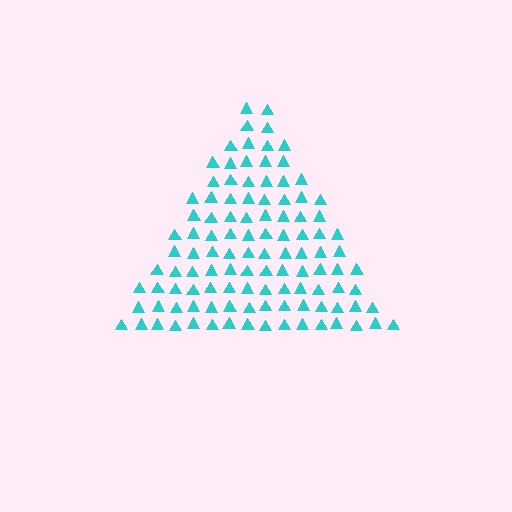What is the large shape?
The large shape is a triangle.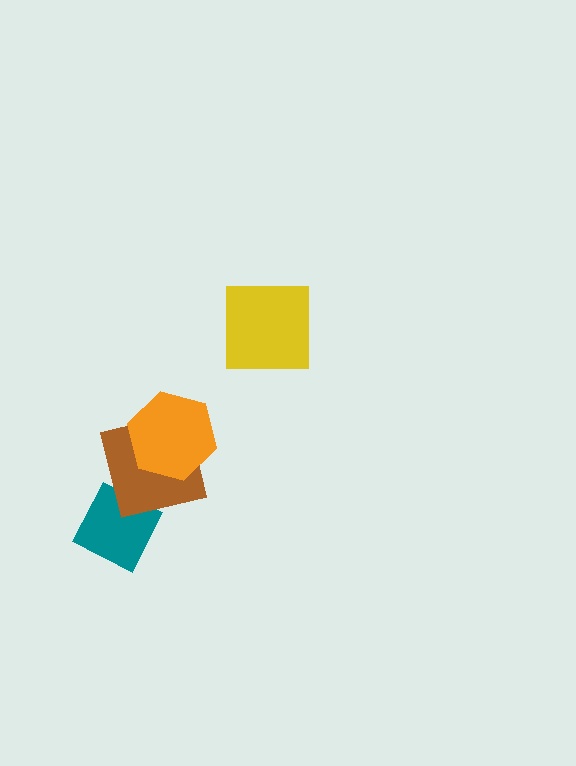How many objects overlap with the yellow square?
0 objects overlap with the yellow square.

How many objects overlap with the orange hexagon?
1 object overlaps with the orange hexagon.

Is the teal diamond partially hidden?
Yes, it is partially covered by another shape.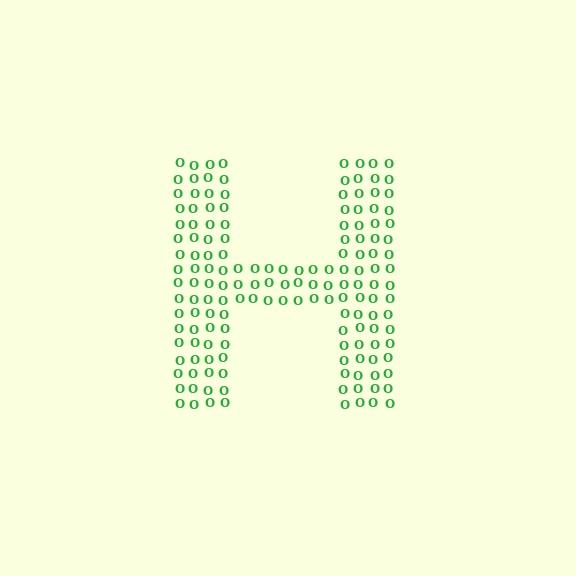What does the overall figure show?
The overall figure shows the letter H.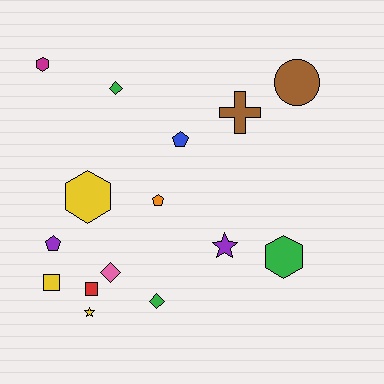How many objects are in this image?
There are 15 objects.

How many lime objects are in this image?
There are no lime objects.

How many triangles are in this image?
There are no triangles.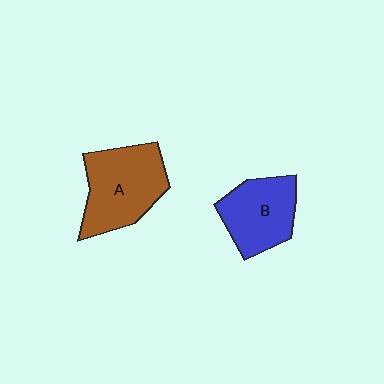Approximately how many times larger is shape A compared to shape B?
Approximately 1.3 times.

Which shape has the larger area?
Shape A (brown).